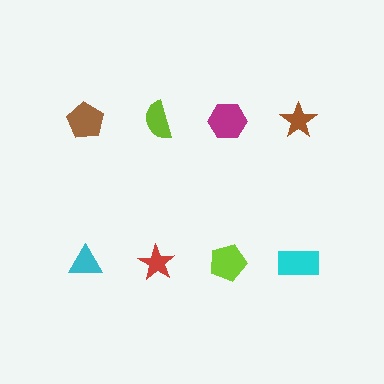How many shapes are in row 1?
4 shapes.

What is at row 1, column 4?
A brown star.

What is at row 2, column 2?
A red star.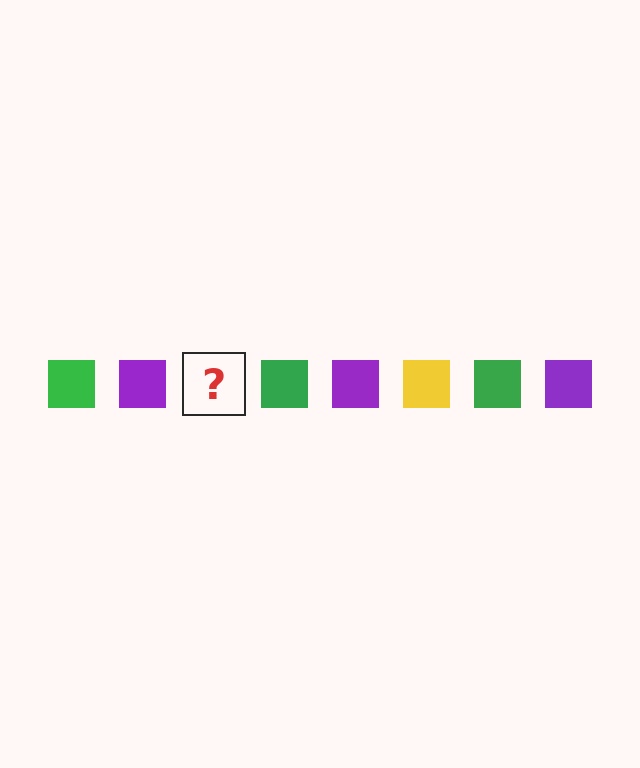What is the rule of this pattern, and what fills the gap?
The rule is that the pattern cycles through green, purple, yellow squares. The gap should be filled with a yellow square.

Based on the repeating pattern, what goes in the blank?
The blank should be a yellow square.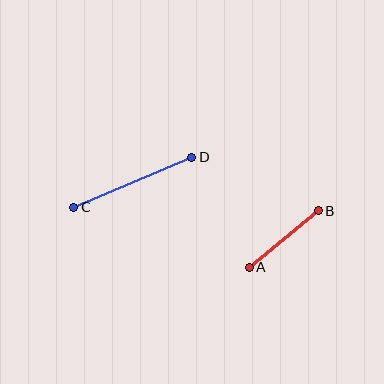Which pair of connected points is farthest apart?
Points C and D are farthest apart.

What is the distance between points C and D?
The distance is approximately 128 pixels.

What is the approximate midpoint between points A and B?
The midpoint is at approximately (284, 239) pixels.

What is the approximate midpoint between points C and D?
The midpoint is at approximately (133, 182) pixels.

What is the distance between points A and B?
The distance is approximately 89 pixels.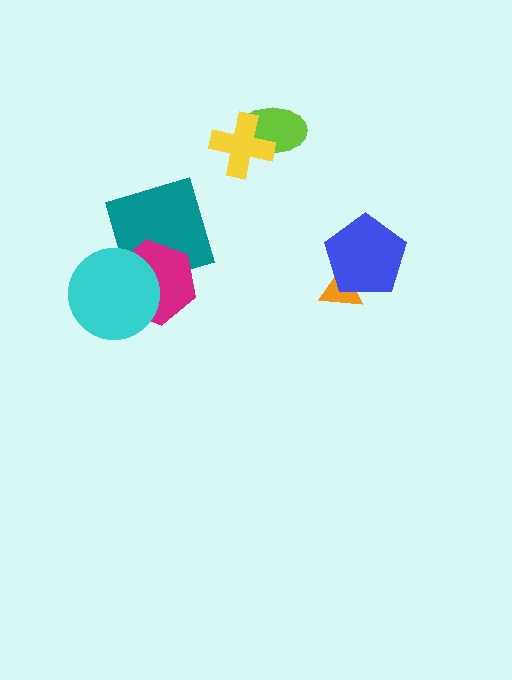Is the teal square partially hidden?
Yes, it is partially covered by another shape.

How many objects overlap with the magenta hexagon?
2 objects overlap with the magenta hexagon.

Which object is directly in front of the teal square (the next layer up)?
The magenta hexagon is directly in front of the teal square.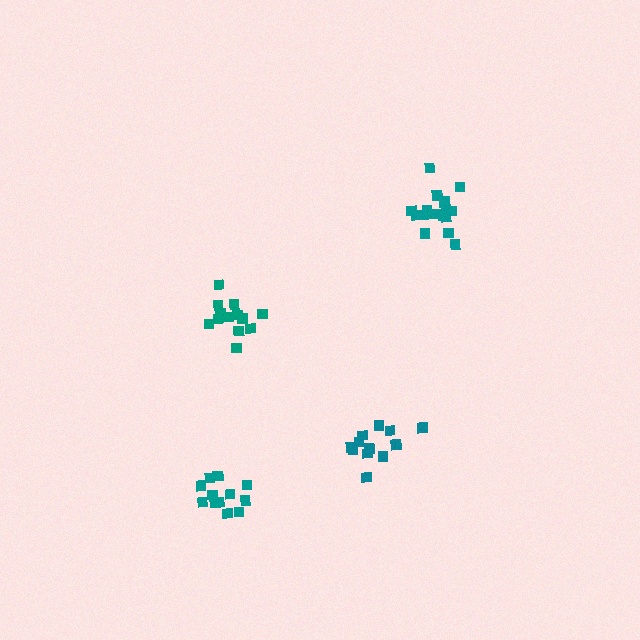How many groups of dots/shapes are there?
There are 4 groups.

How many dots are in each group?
Group 1: 17 dots, Group 2: 13 dots, Group 3: 13 dots, Group 4: 12 dots (55 total).